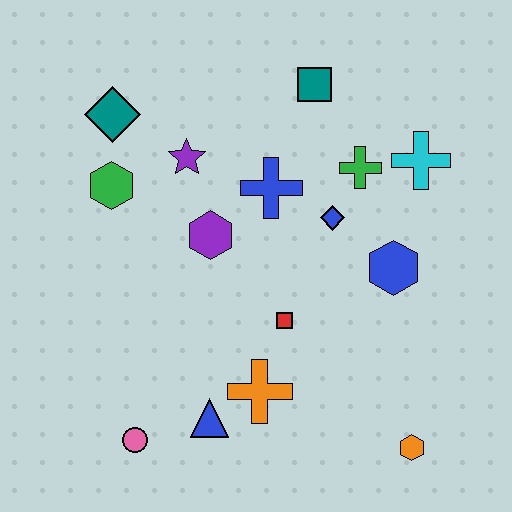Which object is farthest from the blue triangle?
The teal square is farthest from the blue triangle.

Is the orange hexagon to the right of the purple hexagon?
Yes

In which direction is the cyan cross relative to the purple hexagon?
The cyan cross is to the right of the purple hexagon.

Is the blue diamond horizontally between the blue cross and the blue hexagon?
Yes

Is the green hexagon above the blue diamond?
Yes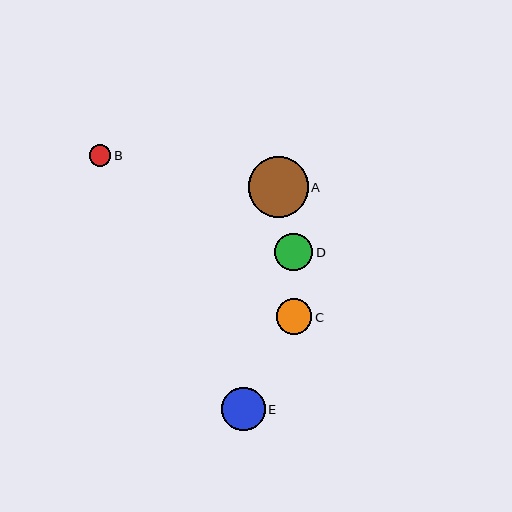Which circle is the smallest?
Circle B is the smallest with a size of approximately 22 pixels.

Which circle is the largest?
Circle A is the largest with a size of approximately 60 pixels.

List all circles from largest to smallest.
From largest to smallest: A, E, D, C, B.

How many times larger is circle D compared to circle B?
Circle D is approximately 1.8 times the size of circle B.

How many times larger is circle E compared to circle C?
Circle E is approximately 1.2 times the size of circle C.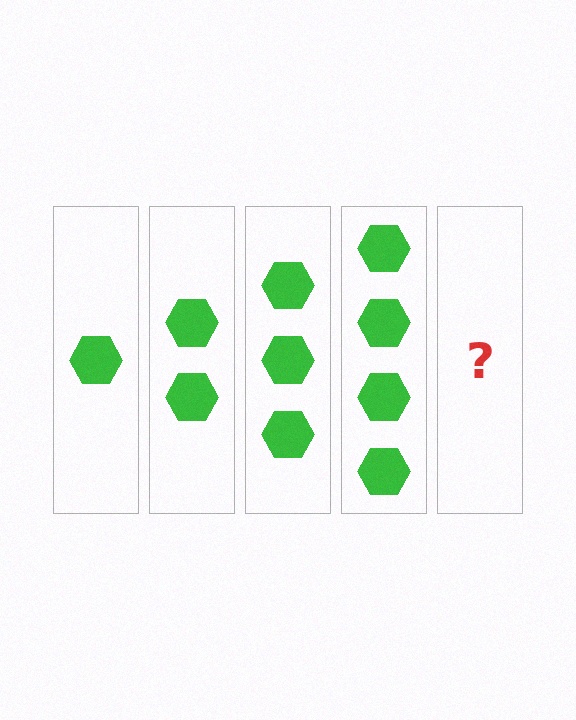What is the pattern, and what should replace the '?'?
The pattern is that each step adds one more hexagon. The '?' should be 5 hexagons.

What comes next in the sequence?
The next element should be 5 hexagons.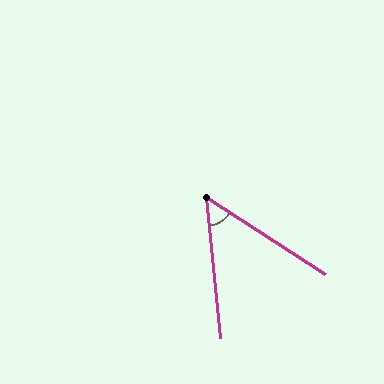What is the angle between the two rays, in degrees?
Approximately 51 degrees.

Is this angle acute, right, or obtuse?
It is acute.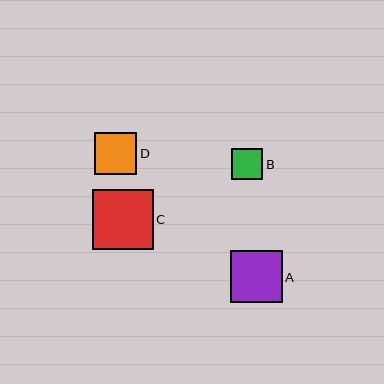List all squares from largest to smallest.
From largest to smallest: C, A, D, B.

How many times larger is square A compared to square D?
Square A is approximately 1.2 times the size of square D.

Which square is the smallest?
Square B is the smallest with a size of approximately 31 pixels.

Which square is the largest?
Square C is the largest with a size of approximately 61 pixels.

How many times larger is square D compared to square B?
Square D is approximately 1.4 times the size of square B.